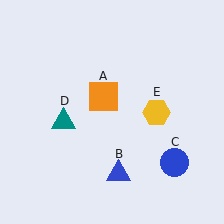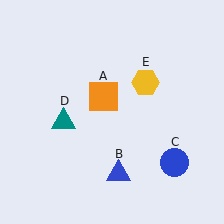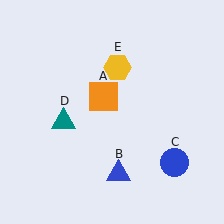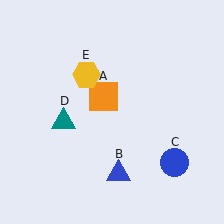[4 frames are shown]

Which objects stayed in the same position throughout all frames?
Orange square (object A) and blue triangle (object B) and blue circle (object C) and teal triangle (object D) remained stationary.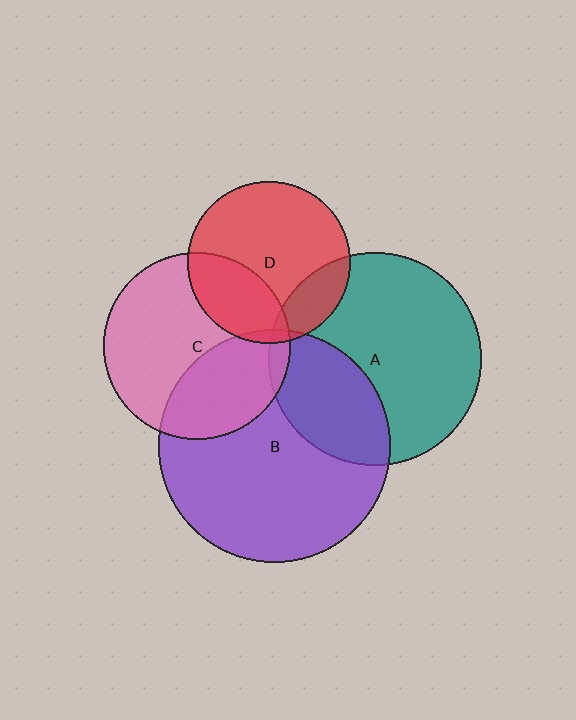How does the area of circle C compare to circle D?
Approximately 1.3 times.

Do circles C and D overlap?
Yes.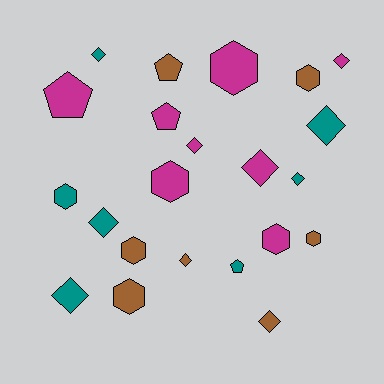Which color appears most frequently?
Magenta, with 8 objects.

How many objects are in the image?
There are 22 objects.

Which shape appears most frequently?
Diamond, with 10 objects.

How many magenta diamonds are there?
There are 3 magenta diamonds.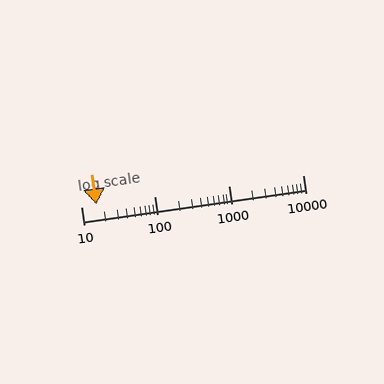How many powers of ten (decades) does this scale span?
The scale spans 3 decades, from 10 to 10000.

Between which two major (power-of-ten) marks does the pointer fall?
The pointer is between 10 and 100.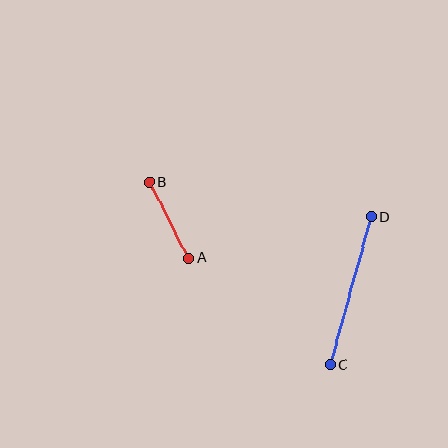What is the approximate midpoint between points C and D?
The midpoint is at approximately (350, 290) pixels.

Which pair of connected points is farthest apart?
Points C and D are farthest apart.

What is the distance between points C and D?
The distance is approximately 153 pixels.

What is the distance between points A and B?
The distance is approximately 85 pixels.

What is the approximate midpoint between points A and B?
The midpoint is at approximately (169, 220) pixels.